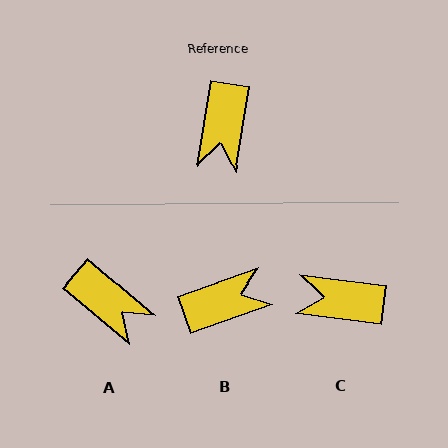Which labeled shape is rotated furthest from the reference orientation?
B, about 118 degrees away.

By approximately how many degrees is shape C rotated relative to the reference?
Approximately 88 degrees clockwise.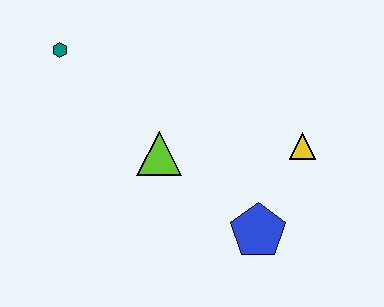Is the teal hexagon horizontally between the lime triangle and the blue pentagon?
No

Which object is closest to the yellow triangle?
The blue pentagon is closest to the yellow triangle.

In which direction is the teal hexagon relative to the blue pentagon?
The teal hexagon is to the left of the blue pentagon.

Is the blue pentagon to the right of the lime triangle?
Yes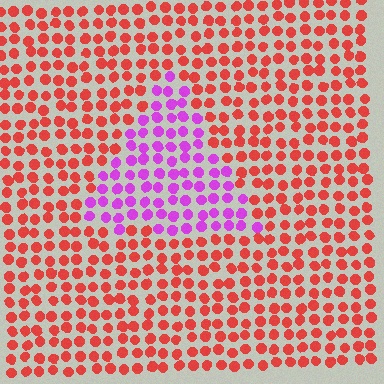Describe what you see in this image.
The image is filled with small red elements in a uniform arrangement. A triangle-shaped region is visible where the elements are tinted to a slightly different hue, forming a subtle color boundary.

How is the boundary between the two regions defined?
The boundary is defined purely by a slight shift in hue (about 65 degrees). Spacing, size, and orientation are identical on both sides.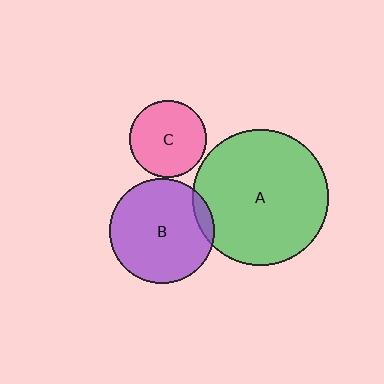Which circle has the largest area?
Circle A (green).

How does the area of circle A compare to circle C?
Approximately 3.1 times.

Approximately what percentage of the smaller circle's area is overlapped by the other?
Approximately 10%.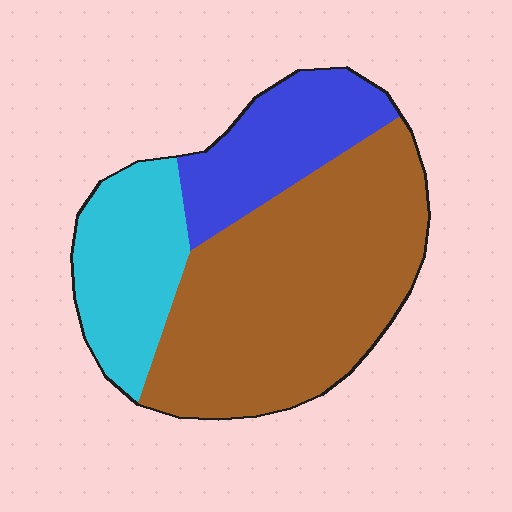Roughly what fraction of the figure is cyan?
Cyan takes up between a sixth and a third of the figure.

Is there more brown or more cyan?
Brown.